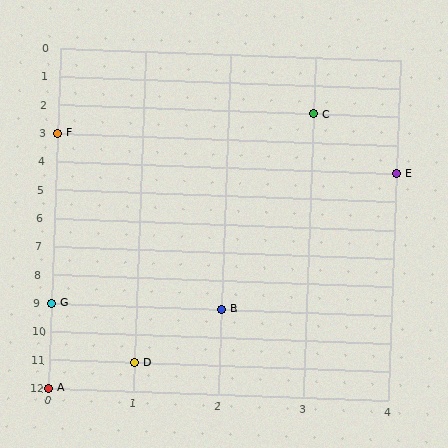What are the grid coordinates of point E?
Point E is at grid coordinates (4, 4).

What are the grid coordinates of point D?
Point D is at grid coordinates (1, 11).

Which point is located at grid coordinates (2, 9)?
Point B is at (2, 9).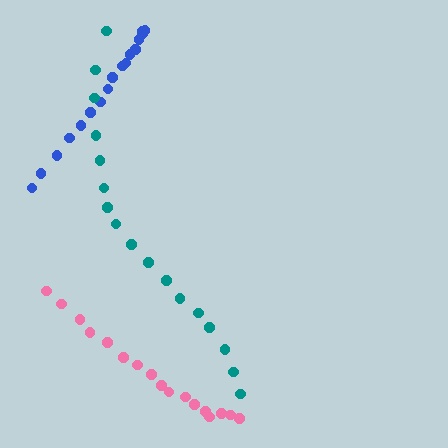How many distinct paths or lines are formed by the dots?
There are 3 distinct paths.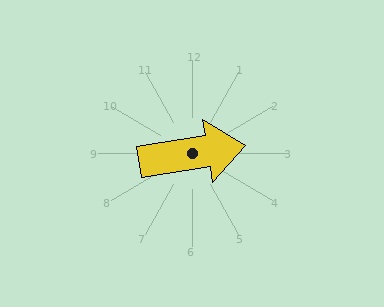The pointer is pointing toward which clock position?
Roughly 3 o'clock.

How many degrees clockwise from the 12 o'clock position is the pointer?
Approximately 81 degrees.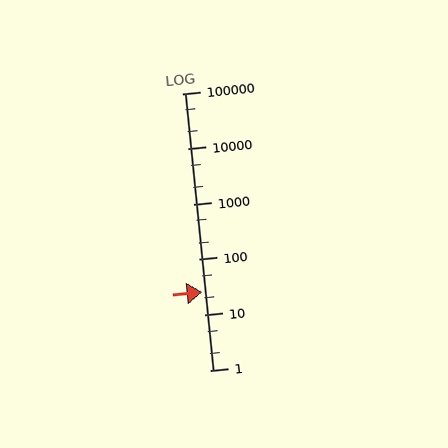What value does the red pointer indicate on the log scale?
The pointer indicates approximately 26.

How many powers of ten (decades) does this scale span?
The scale spans 5 decades, from 1 to 100000.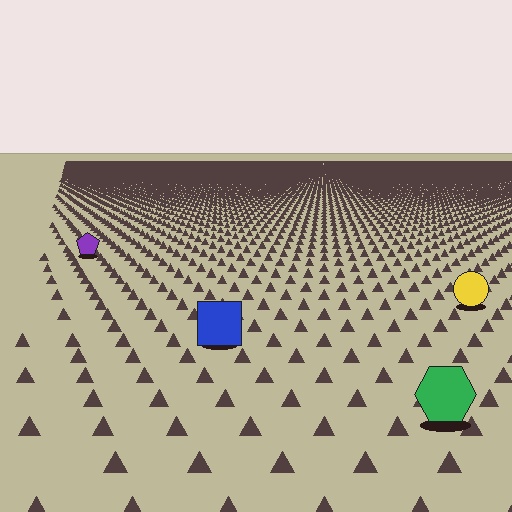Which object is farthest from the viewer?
The purple pentagon is farthest from the viewer. It appears smaller and the ground texture around it is denser.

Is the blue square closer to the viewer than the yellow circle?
Yes. The blue square is closer — you can tell from the texture gradient: the ground texture is coarser near it.